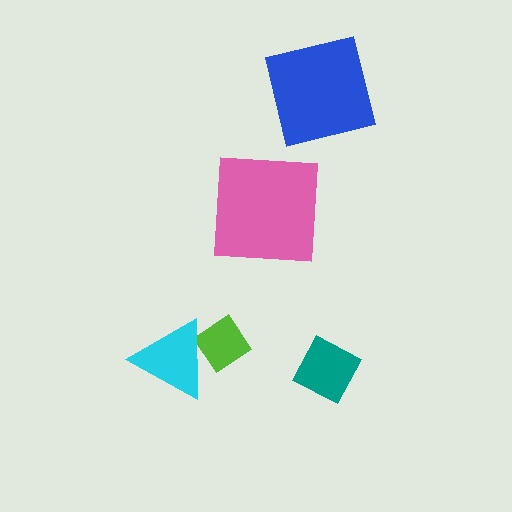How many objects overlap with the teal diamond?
0 objects overlap with the teal diamond.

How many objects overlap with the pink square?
0 objects overlap with the pink square.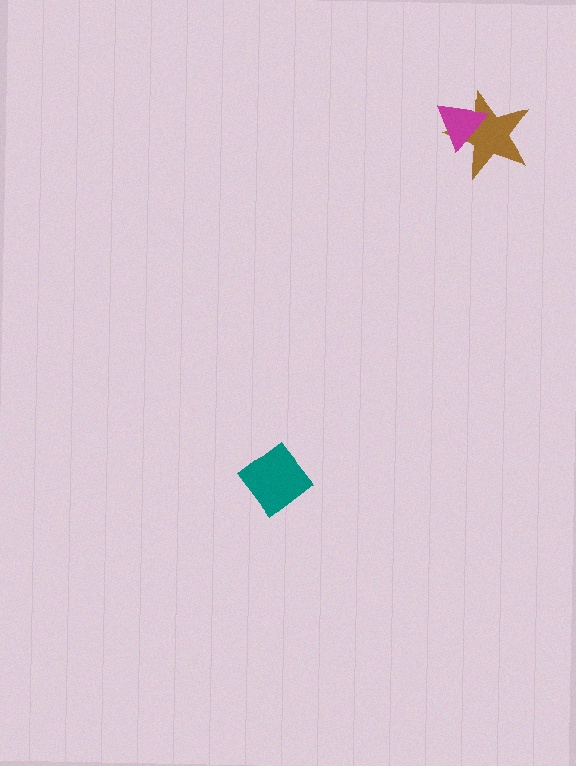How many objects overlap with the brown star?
1 object overlaps with the brown star.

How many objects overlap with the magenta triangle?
1 object overlaps with the magenta triangle.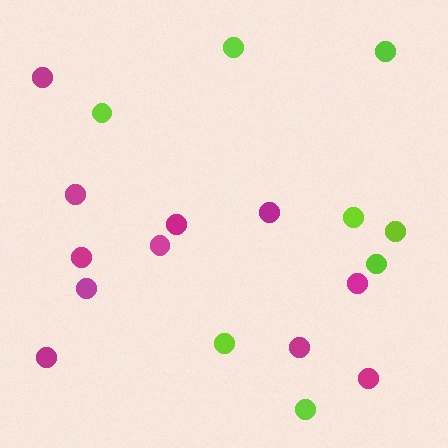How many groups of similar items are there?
There are 2 groups: one group of magenta circles (11) and one group of lime circles (8).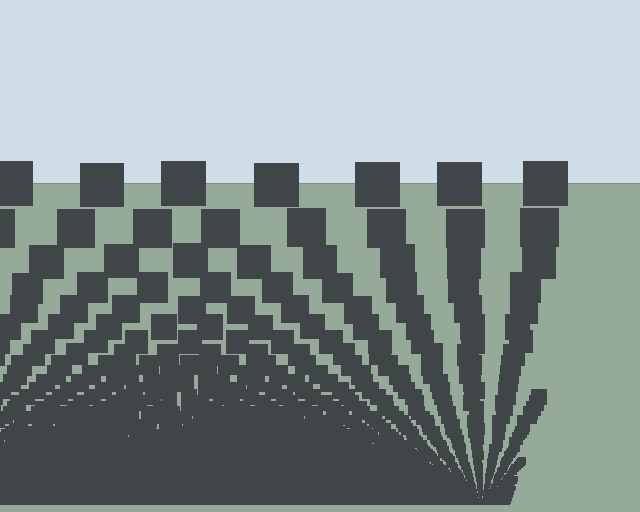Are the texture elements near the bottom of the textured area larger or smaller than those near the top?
Smaller. The gradient is inverted — elements near the bottom are smaller and denser.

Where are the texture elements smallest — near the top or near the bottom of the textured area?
Near the bottom.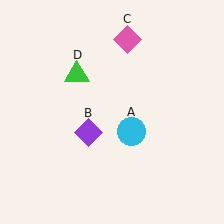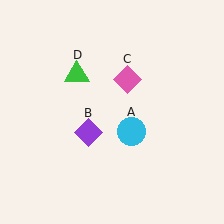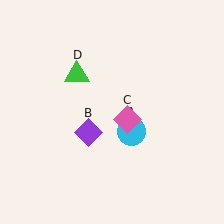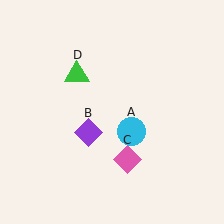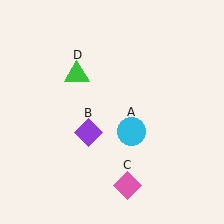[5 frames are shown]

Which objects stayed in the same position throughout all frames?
Cyan circle (object A) and purple diamond (object B) and green triangle (object D) remained stationary.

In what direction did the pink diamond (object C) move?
The pink diamond (object C) moved down.